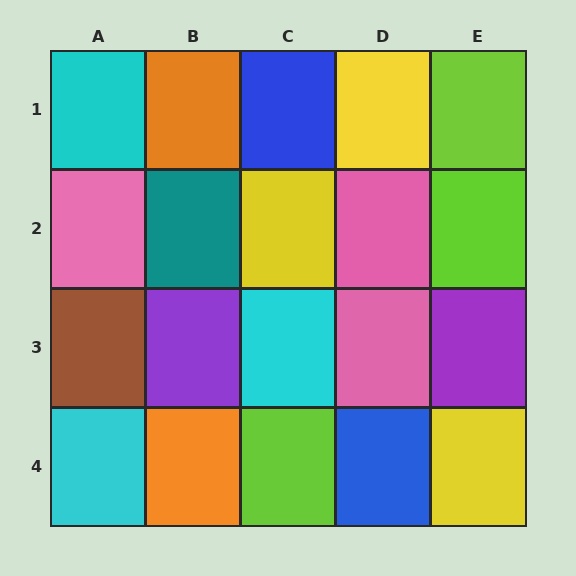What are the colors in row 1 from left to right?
Cyan, orange, blue, yellow, lime.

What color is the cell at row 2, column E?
Lime.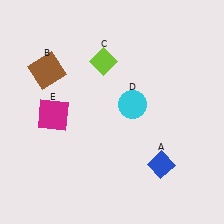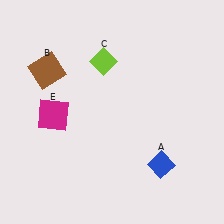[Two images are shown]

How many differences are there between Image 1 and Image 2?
There is 1 difference between the two images.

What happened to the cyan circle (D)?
The cyan circle (D) was removed in Image 2. It was in the top-right area of Image 1.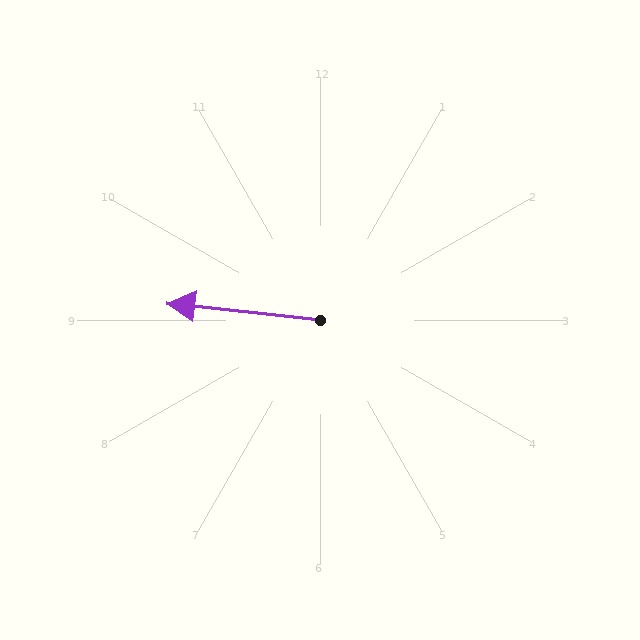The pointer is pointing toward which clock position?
Roughly 9 o'clock.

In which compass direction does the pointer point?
West.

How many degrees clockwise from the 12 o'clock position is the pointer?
Approximately 276 degrees.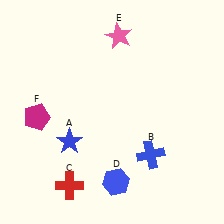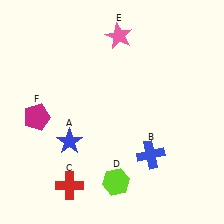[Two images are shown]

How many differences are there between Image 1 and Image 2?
There is 1 difference between the two images.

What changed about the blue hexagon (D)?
In Image 1, D is blue. In Image 2, it changed to lime.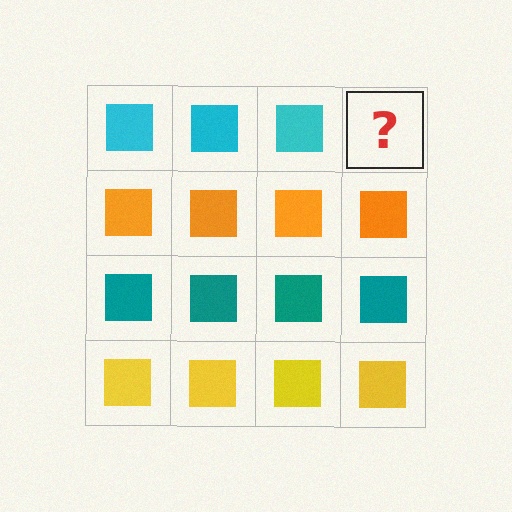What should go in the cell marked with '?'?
The missing cell should contain a cyan square.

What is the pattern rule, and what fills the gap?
The rule is that each row has a consistent color. The gap should be filled with a cyan square.